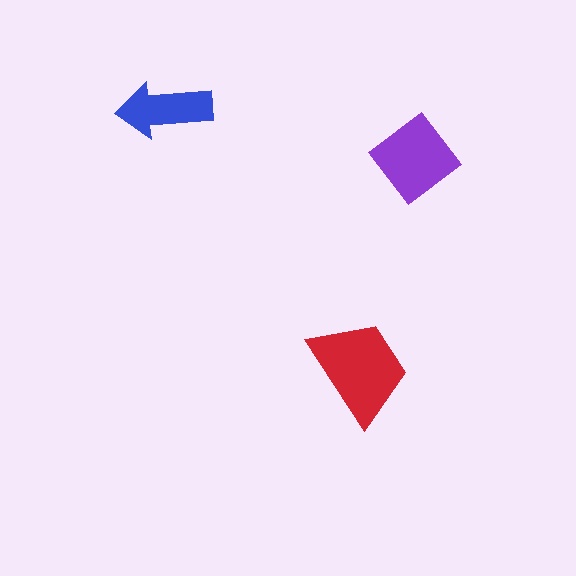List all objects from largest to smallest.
The red trapezoid, the purple diamond, the blue arrow.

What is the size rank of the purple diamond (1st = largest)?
2nd.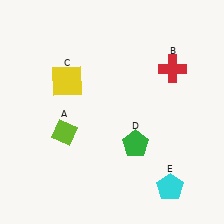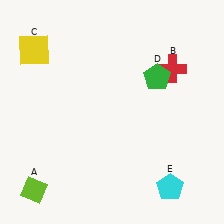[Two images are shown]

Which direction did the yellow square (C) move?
The yellow square (C) moved left.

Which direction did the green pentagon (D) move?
The green pentagon (D) moved up.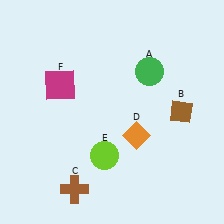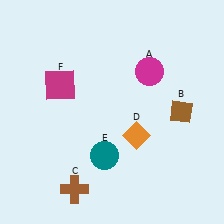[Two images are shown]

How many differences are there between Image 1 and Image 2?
There are 2 differences between the two images.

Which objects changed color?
A changed from green to magenta. E changed from lime to teal.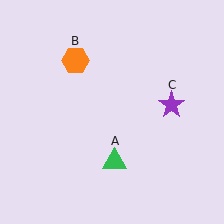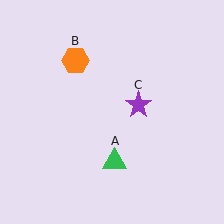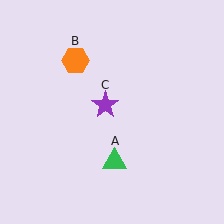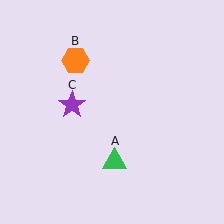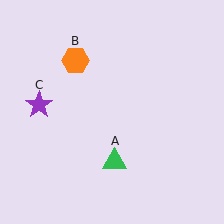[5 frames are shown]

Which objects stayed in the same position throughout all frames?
Green triangle (object A) and orange hexagon (object B) remained stationary.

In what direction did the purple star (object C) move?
The purple star (object C) moved left.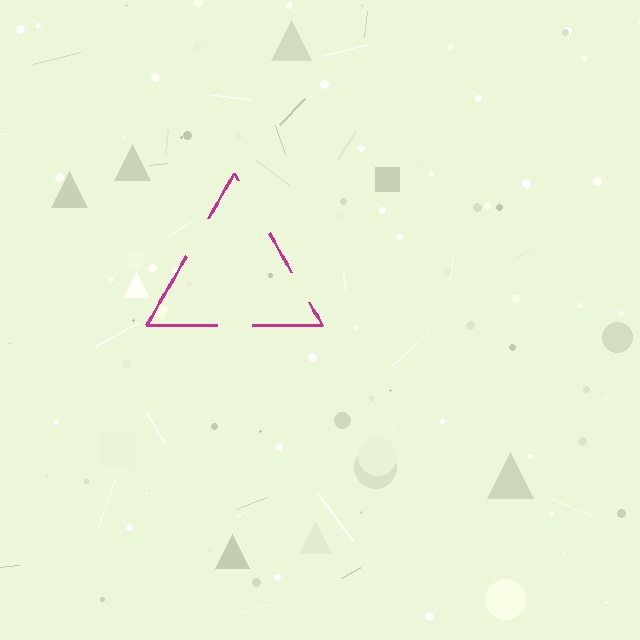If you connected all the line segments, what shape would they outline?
They would outline a triangle.